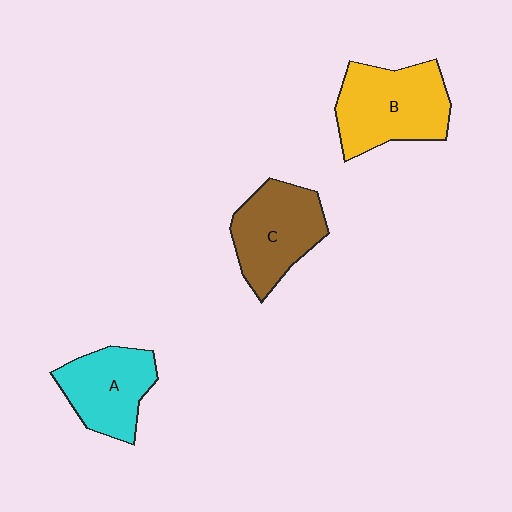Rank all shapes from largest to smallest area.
From largest to smallest: B (yellow), C (brown), A (cyan).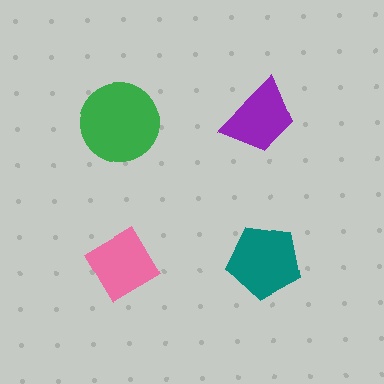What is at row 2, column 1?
A pink diamond.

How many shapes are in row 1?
2 shapes.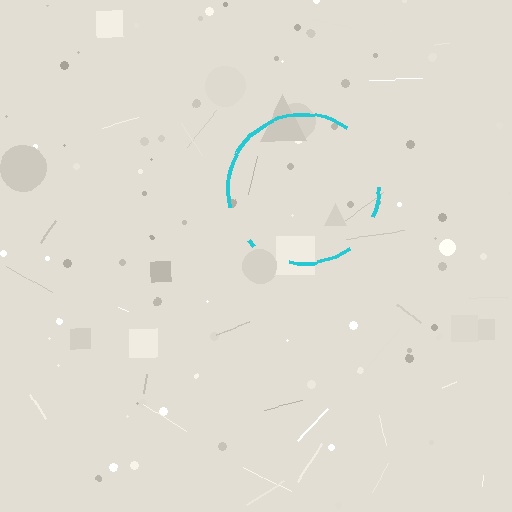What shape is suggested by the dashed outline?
The dashed outline suggests a circle.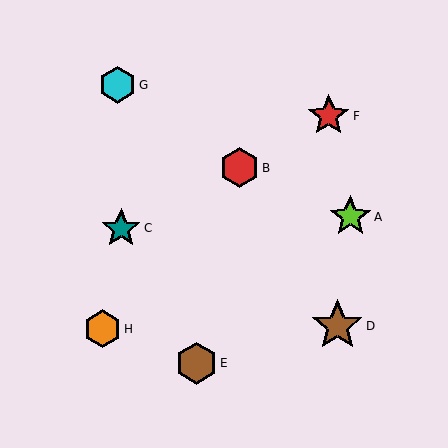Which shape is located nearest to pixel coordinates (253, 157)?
The red hexagon (labeled B) at (239, 168) is nearest to that location.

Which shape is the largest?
The brown star (labeled D) is the largest.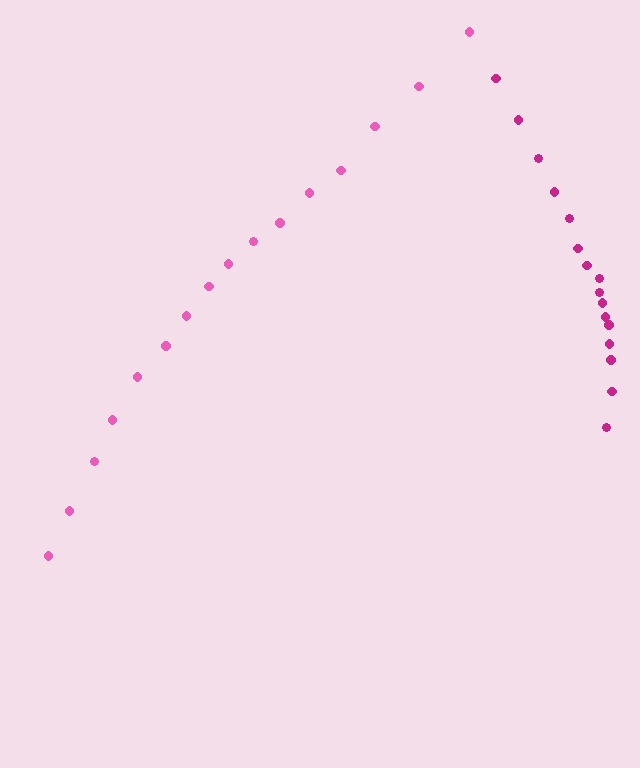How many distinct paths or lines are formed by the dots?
There are 2 distinct paths.